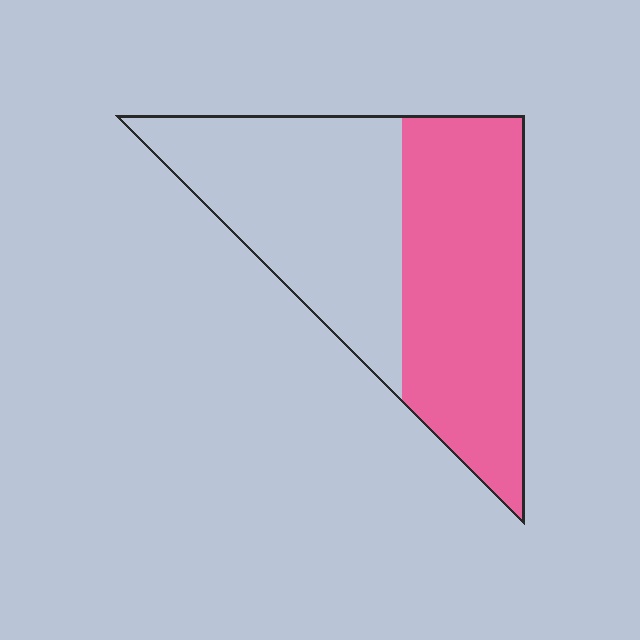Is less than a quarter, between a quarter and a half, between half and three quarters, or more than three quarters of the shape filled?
Between half and three quarters.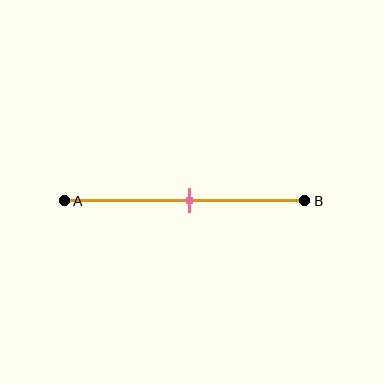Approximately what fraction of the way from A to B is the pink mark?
The pink mark is approximately 50% of the way from A to B.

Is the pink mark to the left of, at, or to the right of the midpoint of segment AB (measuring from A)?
The pink mark is approximately at the midpoint of segment AB.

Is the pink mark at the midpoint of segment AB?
Yes, the mark is approximately at the midpoint.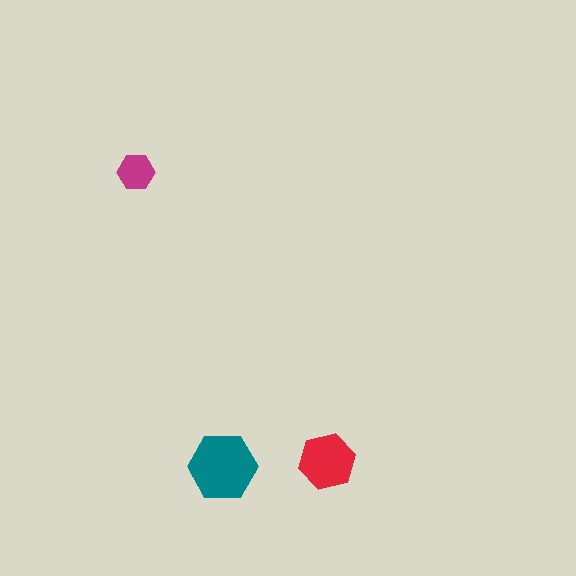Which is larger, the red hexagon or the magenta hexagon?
The red one.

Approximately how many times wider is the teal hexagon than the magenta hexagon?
About 2 times wider.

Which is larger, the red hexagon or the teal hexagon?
The teal one.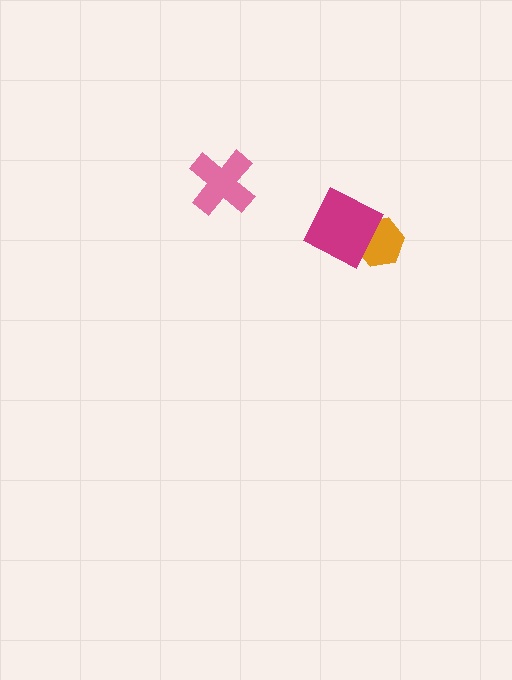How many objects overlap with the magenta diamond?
1 object overlaps with the magenta diamond.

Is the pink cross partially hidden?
No, no other shape covers it.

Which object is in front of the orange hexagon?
The magenta diamond is in front of the orange hexagon.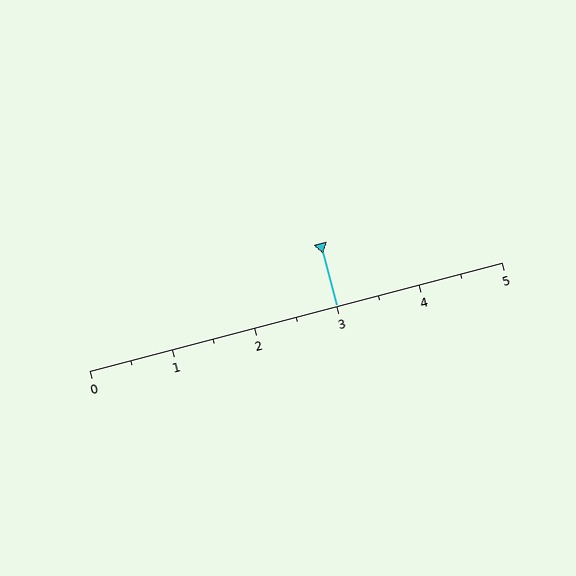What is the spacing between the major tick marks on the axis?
The major ticks are spaced 1 apart.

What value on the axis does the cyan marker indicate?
The marker indicates approximately 3.